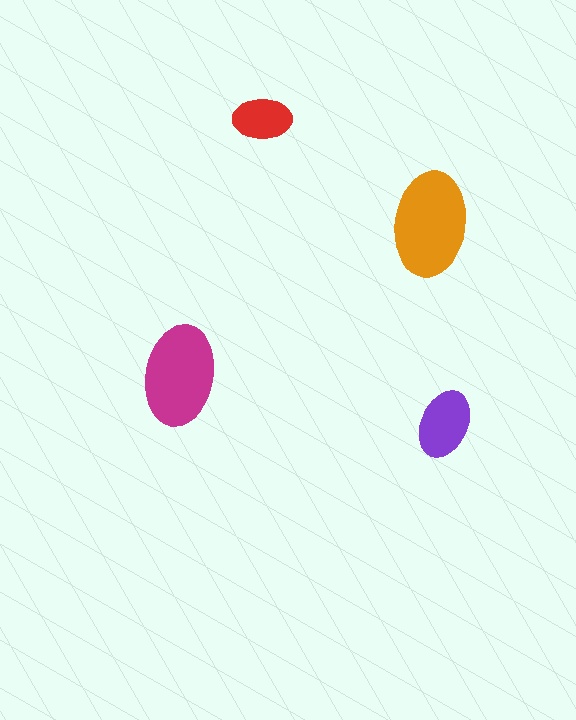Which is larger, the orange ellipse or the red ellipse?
The orange one.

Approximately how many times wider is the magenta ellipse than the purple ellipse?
About 1.5 times wider.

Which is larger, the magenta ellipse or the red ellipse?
The magenta one.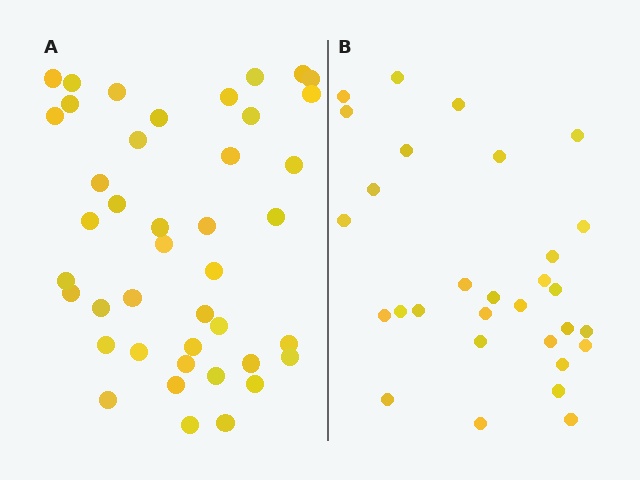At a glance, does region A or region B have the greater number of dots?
Region A (the left region) has more dots.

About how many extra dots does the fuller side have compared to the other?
Region A has roughly 12 or so more dots than region B.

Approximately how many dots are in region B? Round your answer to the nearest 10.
About 30 dots.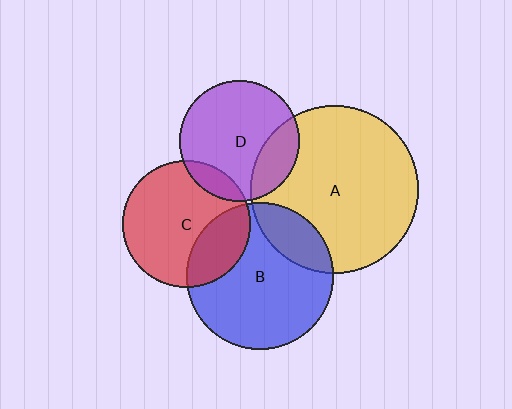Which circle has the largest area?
Circle A (yellow).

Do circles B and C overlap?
Yes.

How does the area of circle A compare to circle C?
Approximately 1.7 times.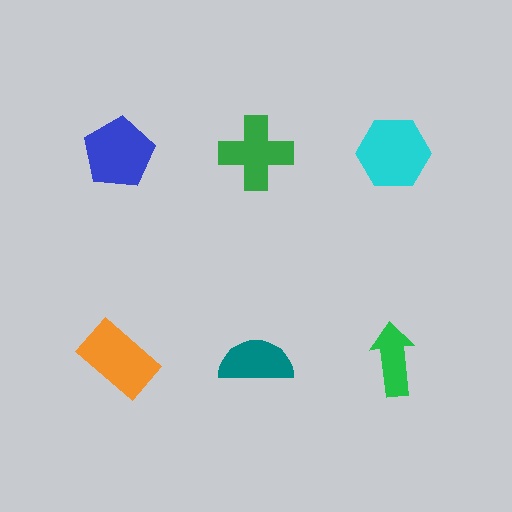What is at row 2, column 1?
An orange rectangle.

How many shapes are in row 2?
3 shapes.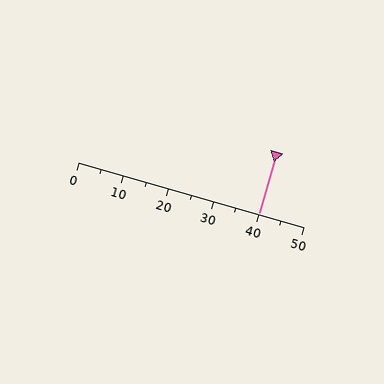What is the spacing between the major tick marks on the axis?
The major ticks are spaced 10 apart.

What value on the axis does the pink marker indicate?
The marker indicates approximately 40.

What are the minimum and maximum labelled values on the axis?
The axis runs from 0 to 50.